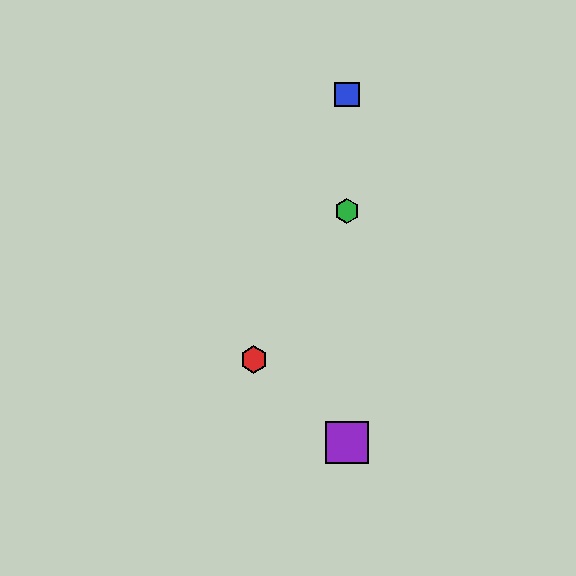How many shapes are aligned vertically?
4 shapes (the blue square, the green hexagon, the yellow hexagon, the purple square) are aligned vertically.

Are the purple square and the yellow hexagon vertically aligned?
Yes, both are at x≈347.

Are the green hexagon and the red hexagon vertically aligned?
No, the green hexagon is at x≈347 and the red hexagon is at x≈254.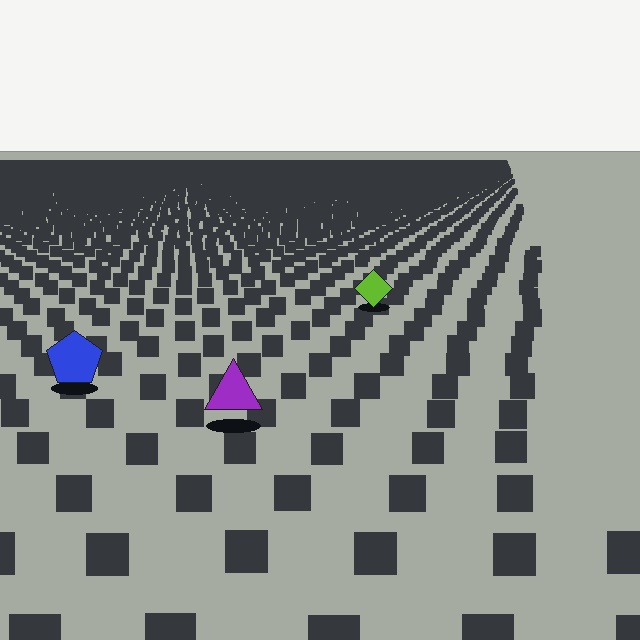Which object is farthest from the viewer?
The lime diamond is farthest from the viewer. It appears smaller and the ground texture around it is denser.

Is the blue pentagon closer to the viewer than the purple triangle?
No. The purple triangle is closer — you can tell from the texture gradient: the ground texture is coarser near it.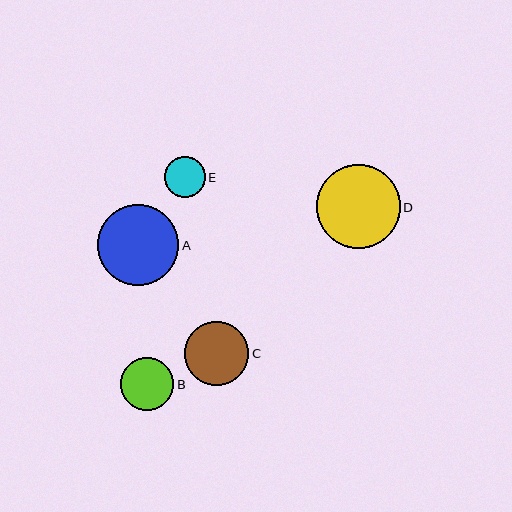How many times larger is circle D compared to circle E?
Circle D is approximately 2.1 times the size of circle E.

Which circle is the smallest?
Circle E is the smallest with a size of approximately 41 pixels.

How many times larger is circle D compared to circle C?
Circle D is approximately 1.3 times the size of circle C.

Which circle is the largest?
Circle D is the largest with a size of approximately 84 pixels.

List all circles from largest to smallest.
From largest to smallest: D, A, C, B, E.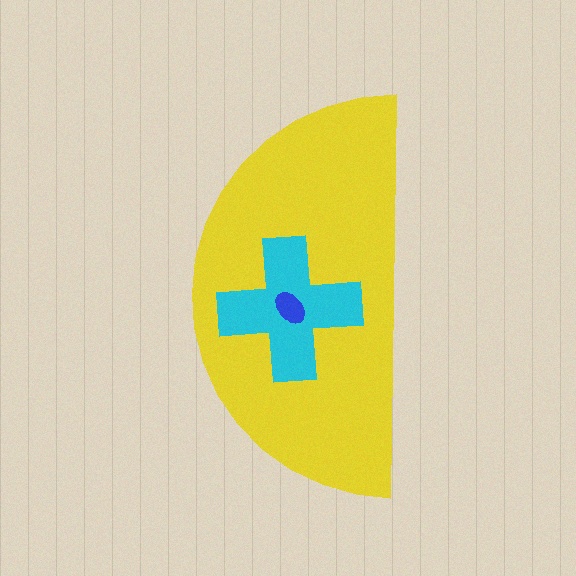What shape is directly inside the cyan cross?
The blue ellipse.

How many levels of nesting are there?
3.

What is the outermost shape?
The yellow semicircle.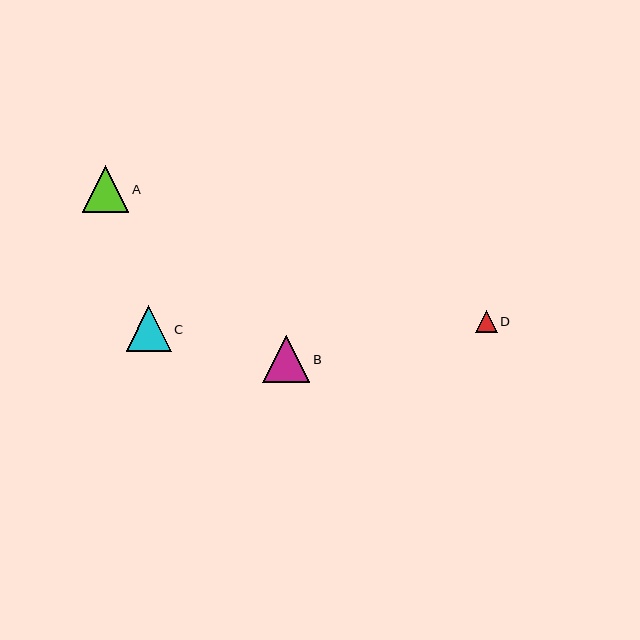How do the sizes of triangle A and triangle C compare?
Triangle A and triangle C are approximately the same size.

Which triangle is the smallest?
Triangle D is the smallest with a size of approximately 22 pixels.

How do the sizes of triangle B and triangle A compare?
Triangle B and triangle A are approximately the same size.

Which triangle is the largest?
Triangle B is the largest with a size of approximately 48 pixels.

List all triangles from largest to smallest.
From largest to smallest: B, A, C, D.